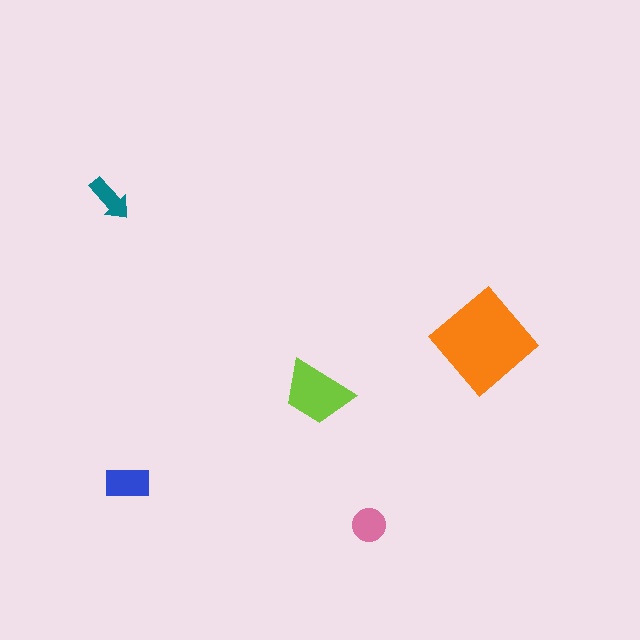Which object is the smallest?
The teal arrow.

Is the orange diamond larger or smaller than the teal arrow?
Larger.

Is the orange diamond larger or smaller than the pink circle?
Larger.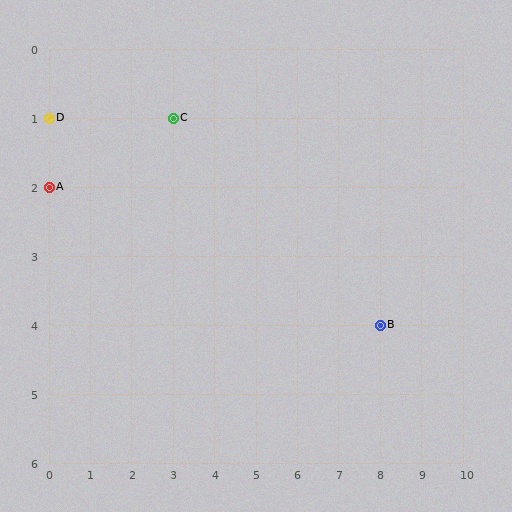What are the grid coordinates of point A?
Point A is at grid coordinates (0, 2).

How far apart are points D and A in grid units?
Points D and A are 1 row apart.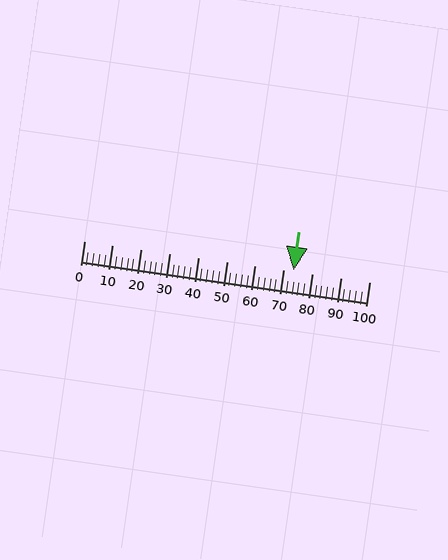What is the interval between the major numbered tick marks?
The major tick marks are spaced 10 units apart.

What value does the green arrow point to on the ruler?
The green arrow points to approximately 74.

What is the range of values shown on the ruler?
The ruler shows values from 0 to 100.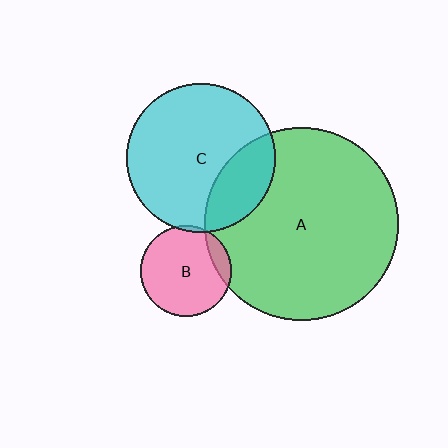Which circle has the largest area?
Circle A (green).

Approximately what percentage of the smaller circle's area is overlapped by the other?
Approximately 25%.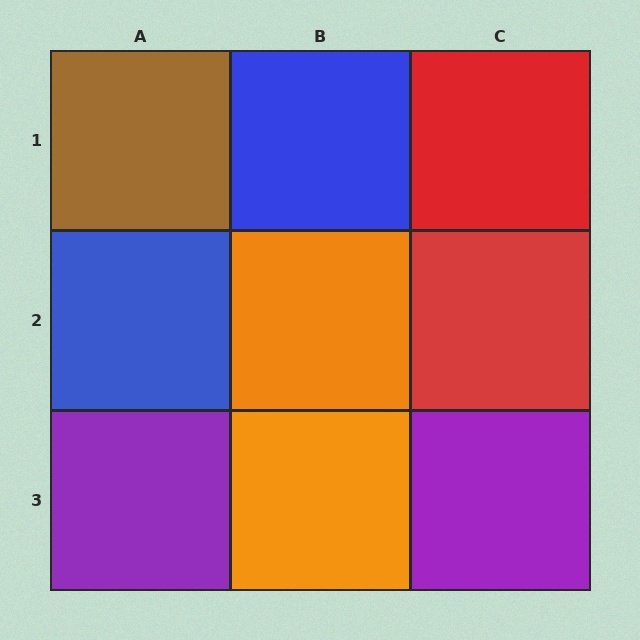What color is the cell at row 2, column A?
Blue.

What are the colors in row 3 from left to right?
Purple, orange, purple.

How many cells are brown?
1 cell is brown.